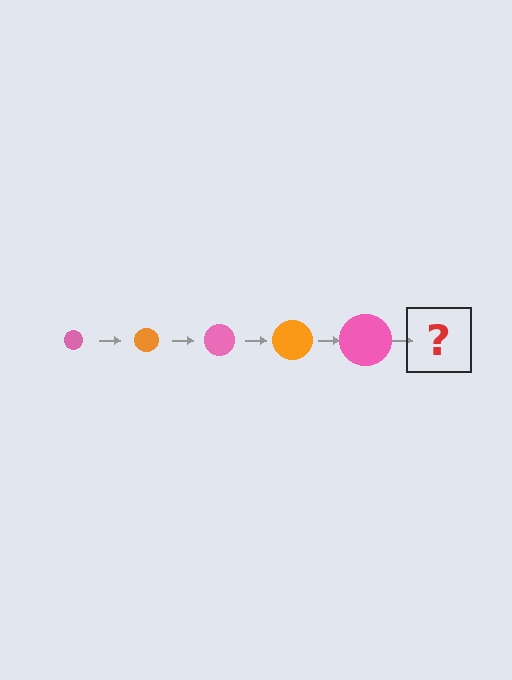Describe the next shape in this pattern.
It should be an orange circle, larger than the previous one.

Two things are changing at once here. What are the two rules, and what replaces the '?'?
The two rules are that the circle grows larger each step and the color cycles through pink and orange. The '?' should be an orange circle, larger than the previous one.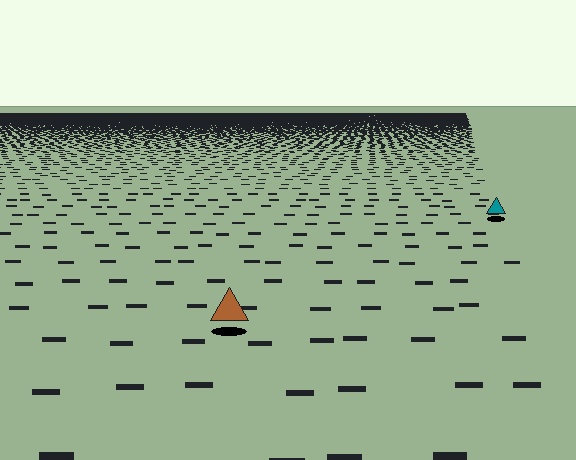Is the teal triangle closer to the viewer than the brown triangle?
No. The brown triangle is closer — you can tell from the texture gradient: the ground texture is coarser near it.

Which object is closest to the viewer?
The brown triangle is closest. The texture marks near it are larger and more spread out.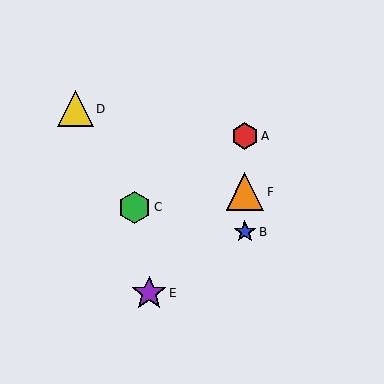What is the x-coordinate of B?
Object B is at x≈245.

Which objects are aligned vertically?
Objects A, B, F are aligned vertically.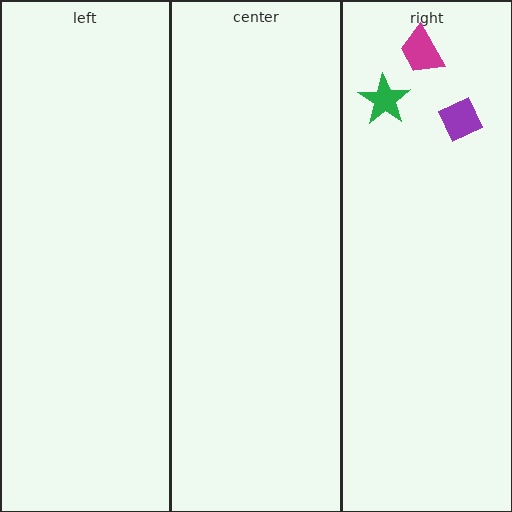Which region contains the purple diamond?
The right region.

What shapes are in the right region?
The magenta trapezoid, the purple diamond, the green star.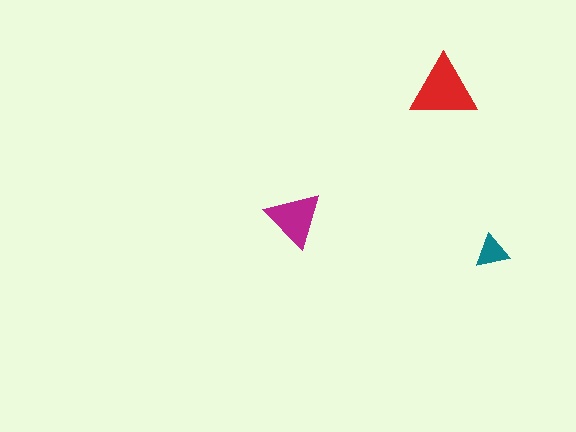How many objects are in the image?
There are 3 objects in the image.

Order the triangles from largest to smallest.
the red one, the magenta one, the teal one.